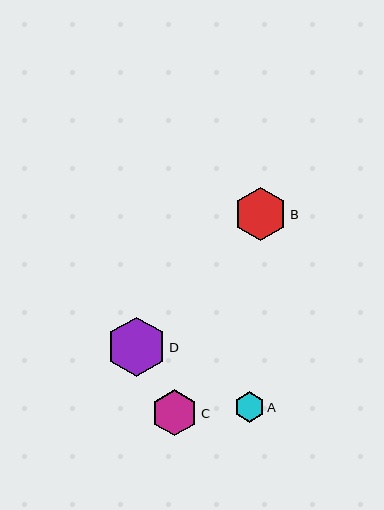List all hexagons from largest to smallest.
From largest to smallest: D, B, C, A.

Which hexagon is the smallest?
Hexagon A is the smallest with a size of approximately 30 pixels.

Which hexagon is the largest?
Hexagon D is the largest with a size of approximately 59 pixels.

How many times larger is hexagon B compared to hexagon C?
Hexagon B is approximately 1.1 times the size of hexagon C.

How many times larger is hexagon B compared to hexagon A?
Hexagon B is approximately 1.7 times the size of hexagon A.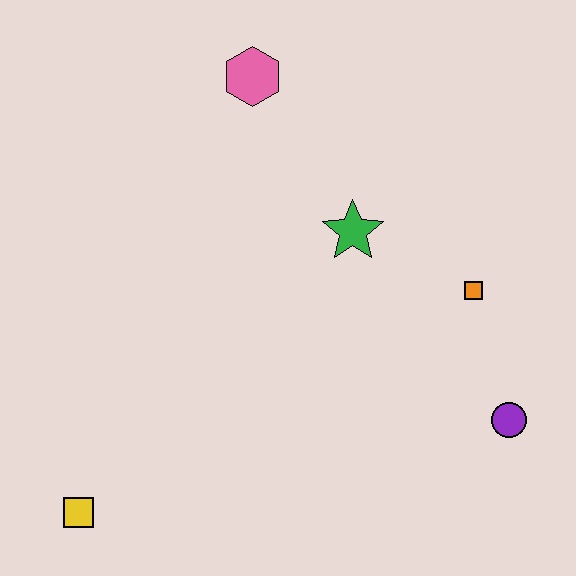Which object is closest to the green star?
The orange square is closest to the green star.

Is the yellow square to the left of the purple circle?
Yes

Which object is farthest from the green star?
The yellow square is farthest from the green star.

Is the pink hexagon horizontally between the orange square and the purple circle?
No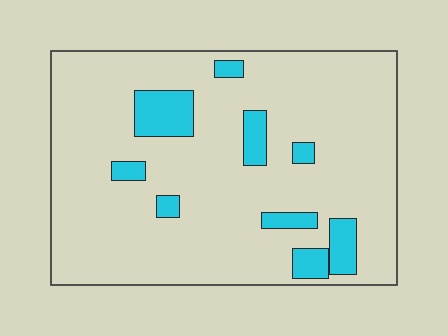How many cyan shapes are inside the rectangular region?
9.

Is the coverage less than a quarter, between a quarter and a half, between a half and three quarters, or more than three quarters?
Less than a quarter.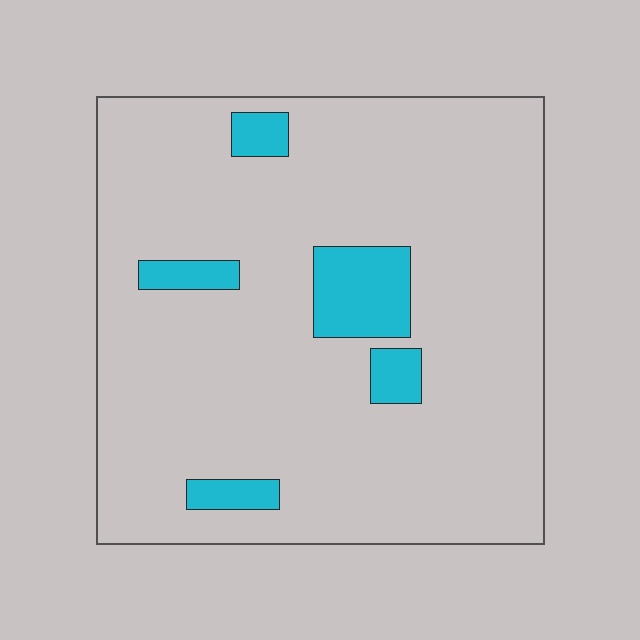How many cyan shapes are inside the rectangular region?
5.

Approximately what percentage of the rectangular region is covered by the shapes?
Approximately 10%.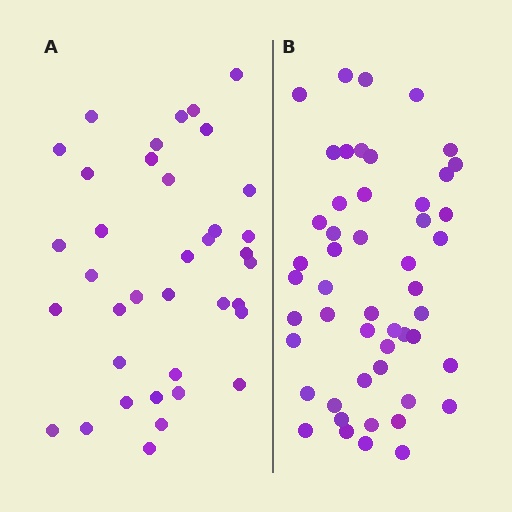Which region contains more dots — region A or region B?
Region B (the right region) has more dots.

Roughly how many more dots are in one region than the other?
Region B has approximately 15 more dots than region A.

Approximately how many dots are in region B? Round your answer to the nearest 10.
About 50 dots.